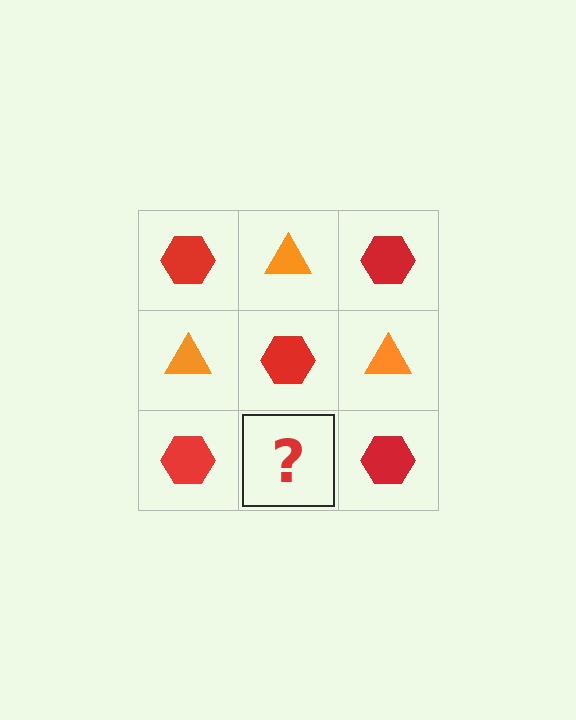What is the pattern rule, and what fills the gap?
The rule is that it alternates red hexagon and orange triangle in a checkerboard pattern. The gap should be filled with an orange triangle.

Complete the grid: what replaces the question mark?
The question mark should be replaced with an orange triangle.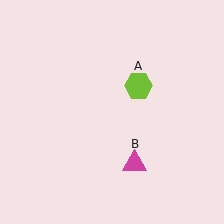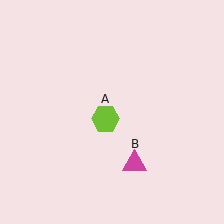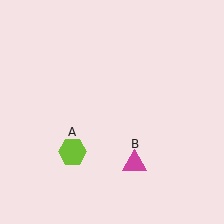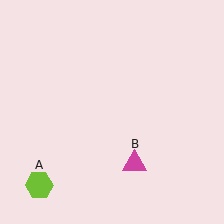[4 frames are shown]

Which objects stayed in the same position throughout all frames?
Magenta triangle (object B) remained stationary.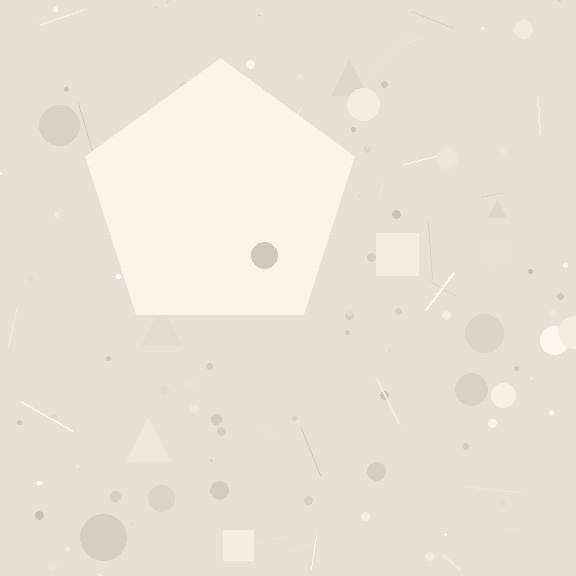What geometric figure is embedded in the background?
A pentagon is embedded in the background.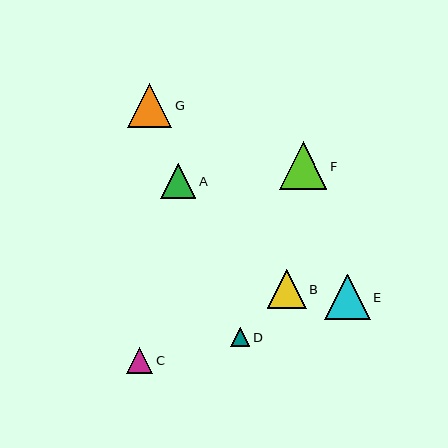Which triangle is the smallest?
Triangle D is the smallest with a size of approximately 19 pixels.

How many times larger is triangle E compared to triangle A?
Triangle E is approximately 1.3 times the size of triangle A.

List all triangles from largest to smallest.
From largest to smallest: F, E, G, B, A, C, D.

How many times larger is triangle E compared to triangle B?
Triangle E is approximately 1.2 times the size of triangle B.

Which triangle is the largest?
Triangle F is the largest with a size of approximately 47 pixels.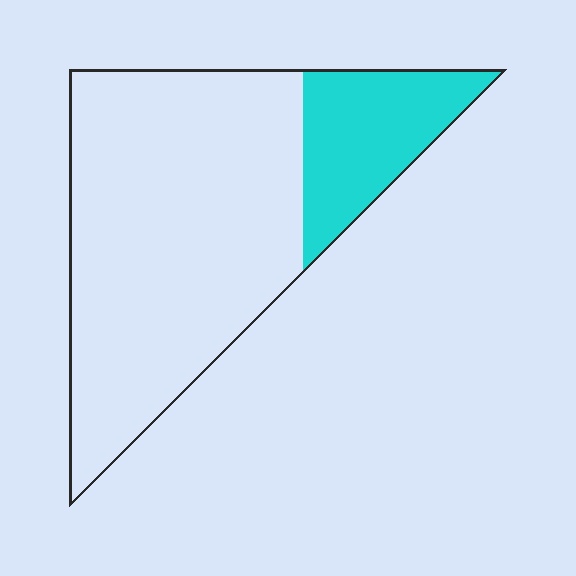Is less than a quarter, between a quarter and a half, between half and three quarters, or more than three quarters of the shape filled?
Less than a quarter.